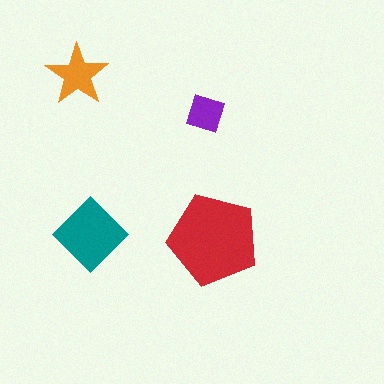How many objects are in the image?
There are 4 objects in the image.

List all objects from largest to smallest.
The red pentagon, the teal diamond, the orange star, the purple square.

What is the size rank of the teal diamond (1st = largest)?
2nd.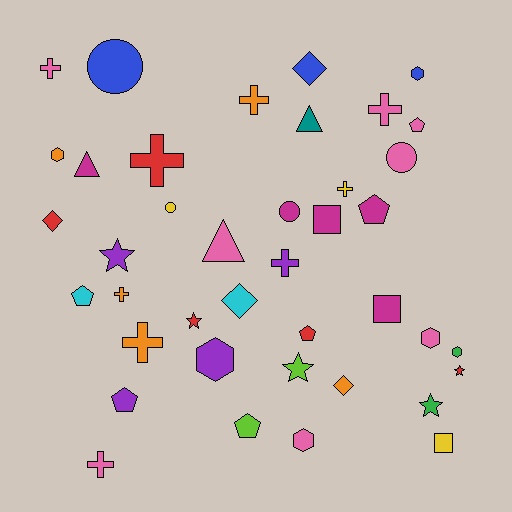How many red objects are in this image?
There are 5 red objects.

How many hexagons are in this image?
There are 6 hexagons.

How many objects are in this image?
There are 40 objects.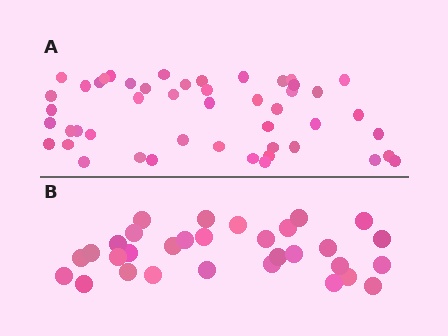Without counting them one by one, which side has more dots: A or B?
Region A (the top region) has more dots.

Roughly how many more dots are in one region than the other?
Region A has approximately 15 more dots than region B.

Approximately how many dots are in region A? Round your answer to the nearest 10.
About 50 dots. (The exact count is 48, which rounds to 50.)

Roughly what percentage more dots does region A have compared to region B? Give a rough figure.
About 55% more.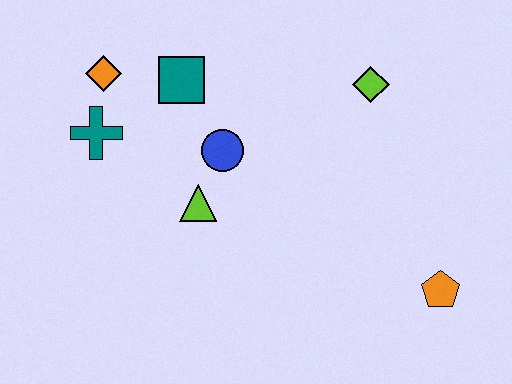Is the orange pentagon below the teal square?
Yes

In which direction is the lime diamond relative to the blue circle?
The lime diamond is to the right of the blue circle.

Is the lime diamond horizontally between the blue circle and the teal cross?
No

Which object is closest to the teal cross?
The orange diamond is closest to the teal cross.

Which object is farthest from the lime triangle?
The orange pentagon is farthest from the lime triangle.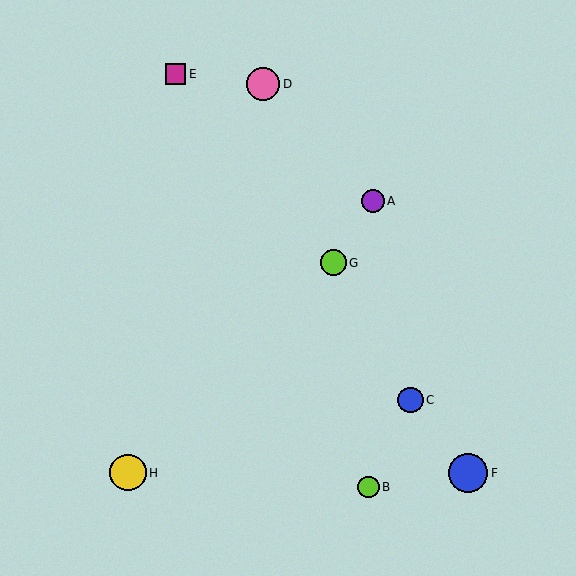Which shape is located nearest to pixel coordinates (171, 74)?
The magenta square (labeled E) at (175, 74) is nearest to that location.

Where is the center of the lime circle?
The center of the lime circle is at (369, 487).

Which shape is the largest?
The blue circle (labeled F) is the largest.